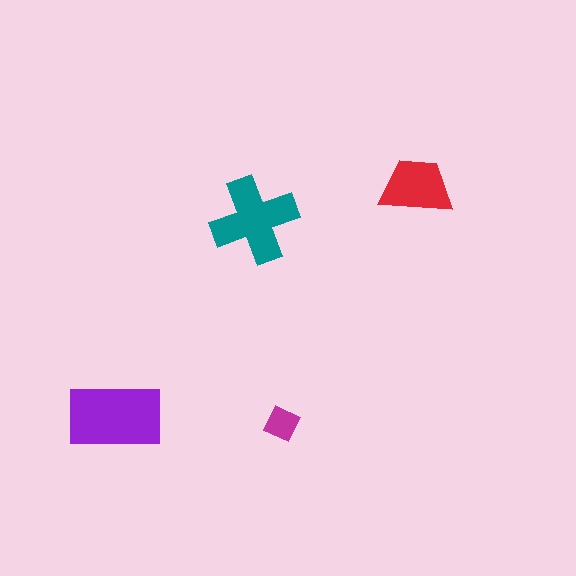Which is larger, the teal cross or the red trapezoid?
The teal cross.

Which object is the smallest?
The magenta diamond.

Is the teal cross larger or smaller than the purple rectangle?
Smaller.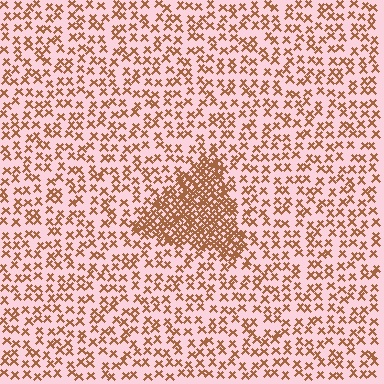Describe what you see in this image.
The image contains small brown elements arranged at two different densities. A triangle-shaped region is visible where the elements are more densely packed than the surrounding area.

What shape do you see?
I see a triangle.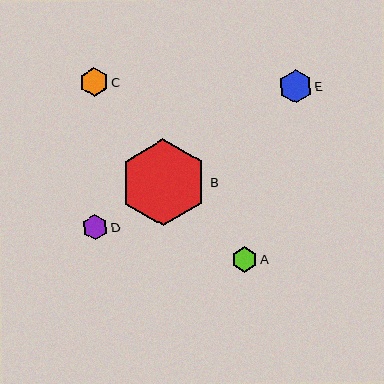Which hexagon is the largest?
Hexagon B is the largest with a size of approximately 87 pixels.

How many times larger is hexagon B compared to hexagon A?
Hexagon B is approximately 3.4 times the size of hexagon A.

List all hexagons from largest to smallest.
From largest to smallest: B, E, C, A, D.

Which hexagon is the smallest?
Hexagon D is the smallest with a size of approximately 25 pixels.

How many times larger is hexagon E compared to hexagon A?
Hexagon E is approximately 1.3 times the size of hexagon A.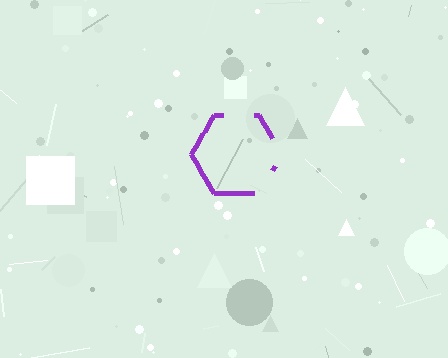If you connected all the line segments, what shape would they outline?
They would outline a hexagon.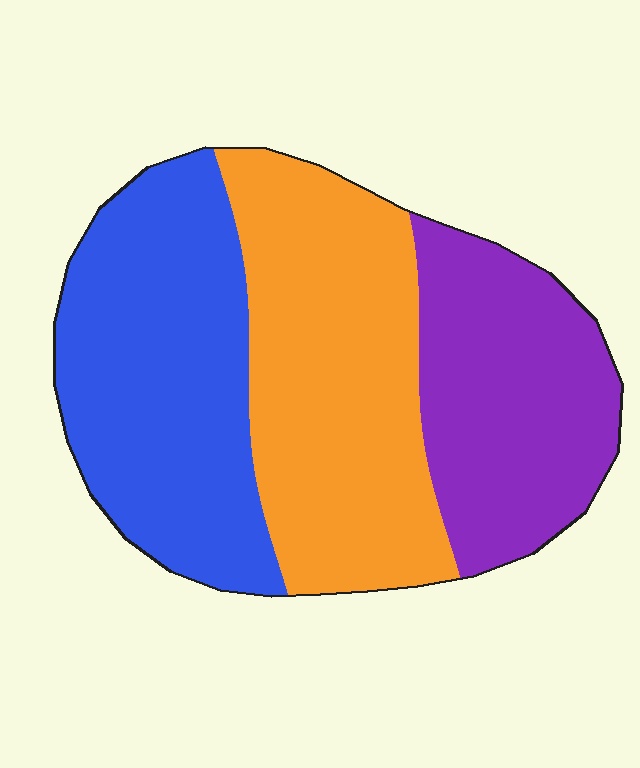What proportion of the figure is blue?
Blue covers roughly 35% of the figure.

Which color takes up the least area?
Purple, at roughly 25%.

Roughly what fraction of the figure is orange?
Orange takes up about three eighths (3/8) of the figure.